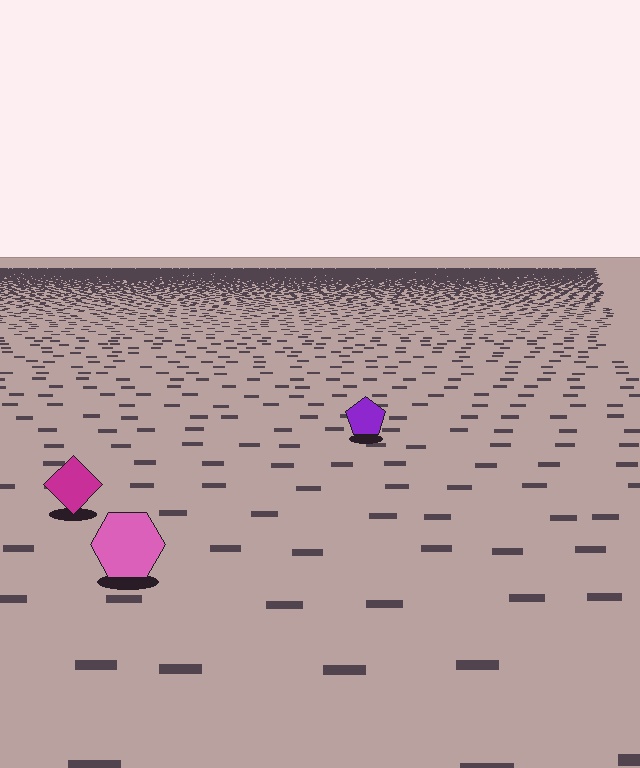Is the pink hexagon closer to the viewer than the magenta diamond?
Yes. The pink hexagon is closer — you can tell from the texture gradient: the ground texture is coarser near it.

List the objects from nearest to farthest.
From nearest to farthest: the pink hexagon, the magenta diamond, the purple pentagon.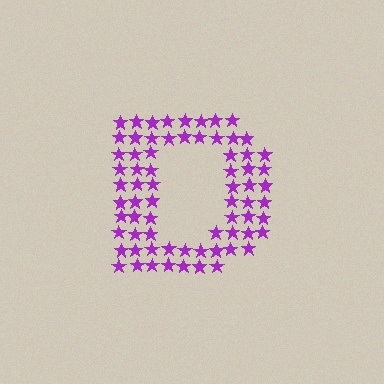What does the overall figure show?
The overall figure shows the letter D.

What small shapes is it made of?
It is made of small stars.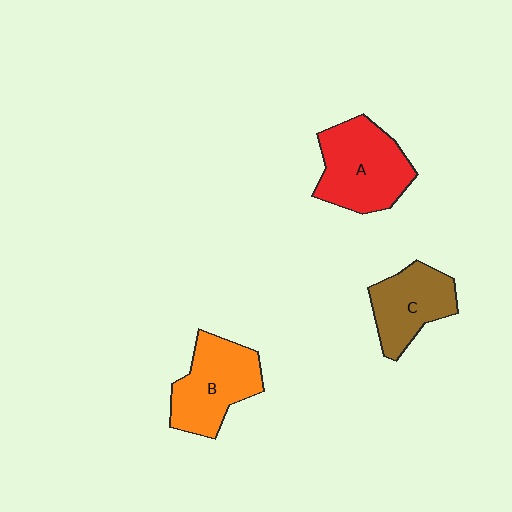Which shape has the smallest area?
Shape C (brown).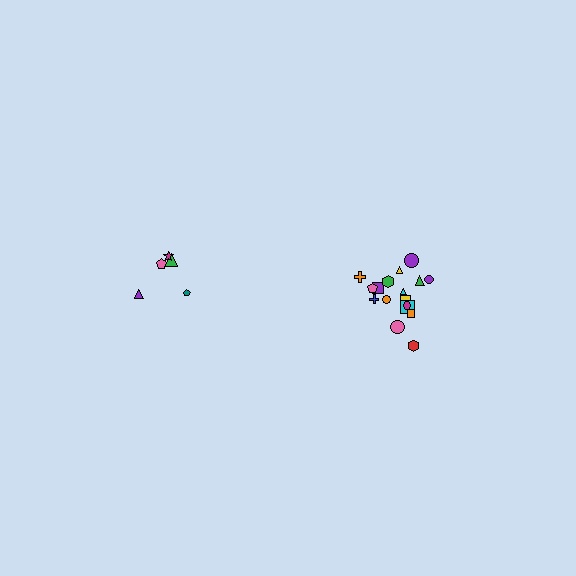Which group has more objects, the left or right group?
The right group.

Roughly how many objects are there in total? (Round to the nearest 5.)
Roughly 25 objects in total.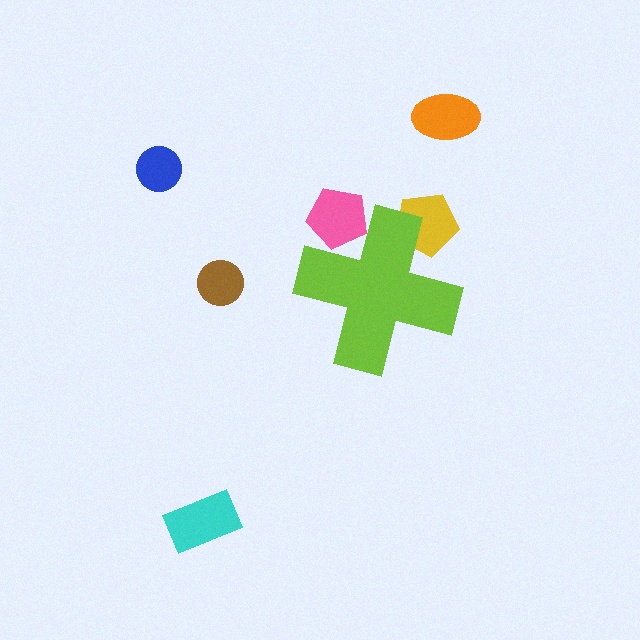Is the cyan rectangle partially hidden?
No, the cyan rectangle is fully visible.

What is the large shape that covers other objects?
A lime cross.